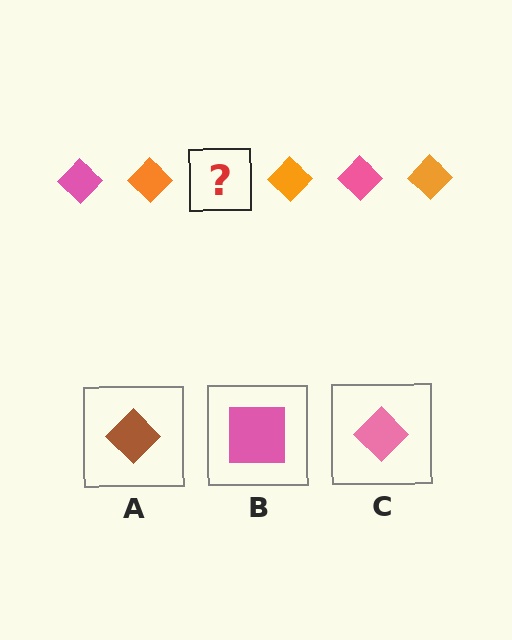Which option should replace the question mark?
Option C.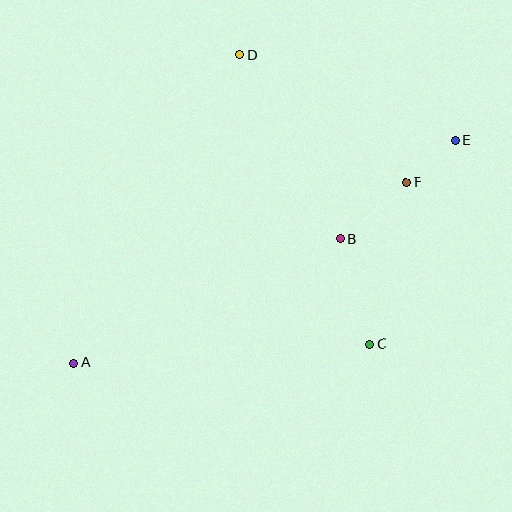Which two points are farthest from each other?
Points A and E are farthest from each other.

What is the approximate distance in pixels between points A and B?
The distance between A and B is approximately 293 pixels.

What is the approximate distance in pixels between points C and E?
The distance between C and E is approximately 221 pixels.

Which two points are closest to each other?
Points E and F are closest to each other.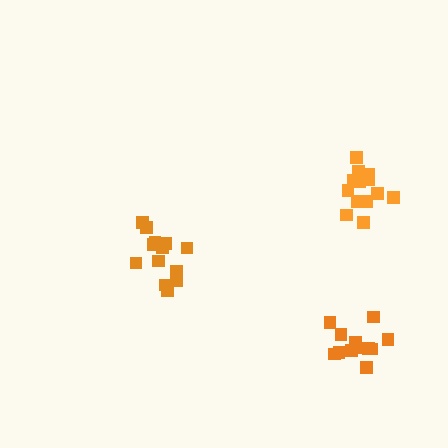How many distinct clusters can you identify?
There are 3 distinct clusters.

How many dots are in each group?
Group 1: 13 dots, Group 2: 13 dots, Group 3: 13 dots (39 total).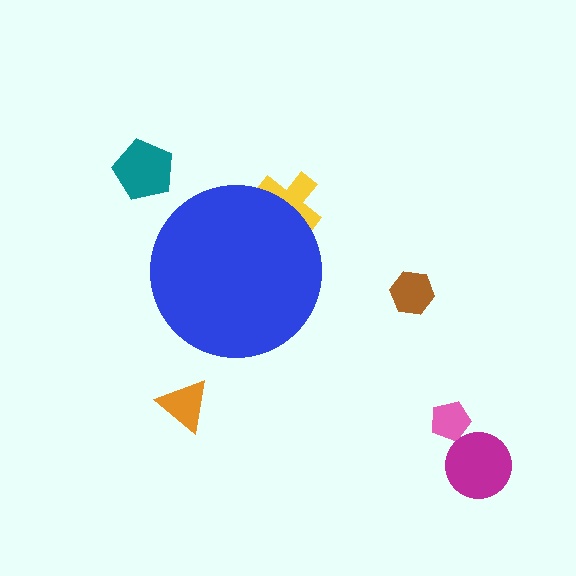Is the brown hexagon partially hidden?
No, the brown hexagon is fully visible.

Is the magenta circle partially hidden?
No, the magenta circle is fully visible.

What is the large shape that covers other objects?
A blue circle.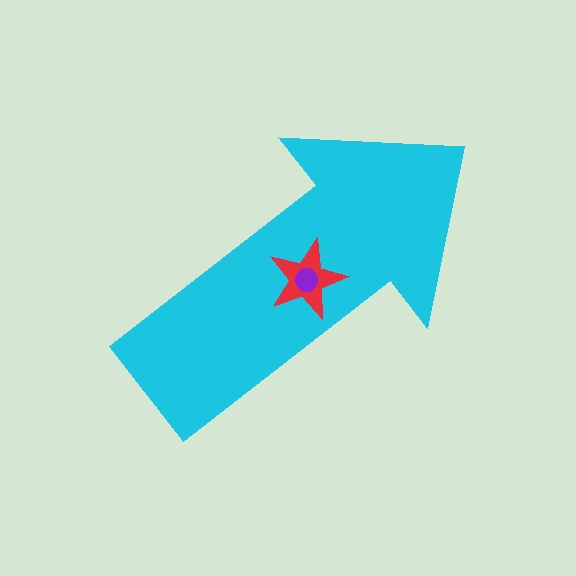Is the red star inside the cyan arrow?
Yes.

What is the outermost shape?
The cyan arrow.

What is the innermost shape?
The purple circle.